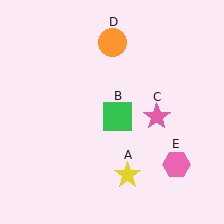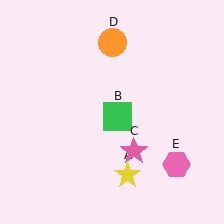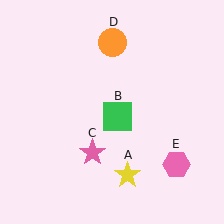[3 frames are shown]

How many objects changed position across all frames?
1 object changed position: pink star (object C).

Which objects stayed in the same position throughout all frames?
Yellow star (object A) and green square (object B) and orange circle (object D) and pink hexagon (object E) remained stationary.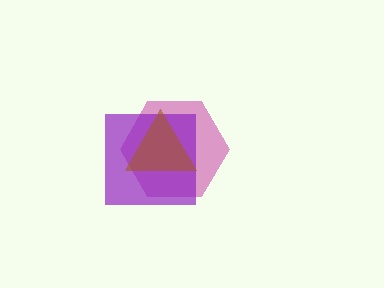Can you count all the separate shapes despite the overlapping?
Yes, there are 3 separate shapes.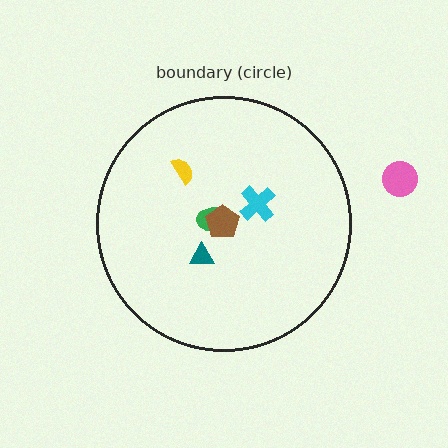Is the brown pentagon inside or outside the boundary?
Inside.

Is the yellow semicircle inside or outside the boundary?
Inside.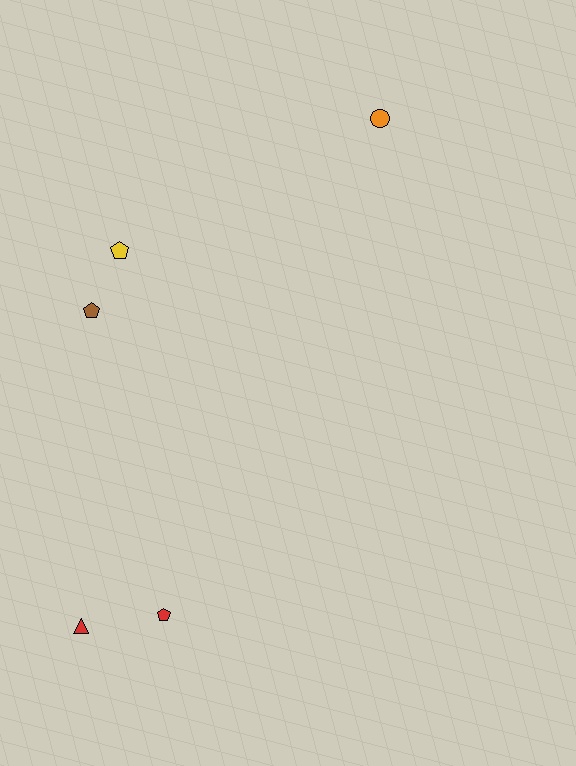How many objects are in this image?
There are 5 objects.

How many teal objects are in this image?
There are no teal objects.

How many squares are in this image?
There are no squares.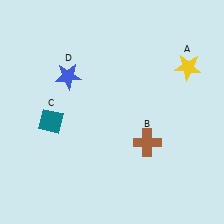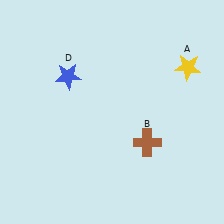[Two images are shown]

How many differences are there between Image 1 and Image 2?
There is 1 difference between the two images.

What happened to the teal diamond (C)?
The teal diamond (C) was removed in Image 2. It was in the bottom-left area of Image 1.